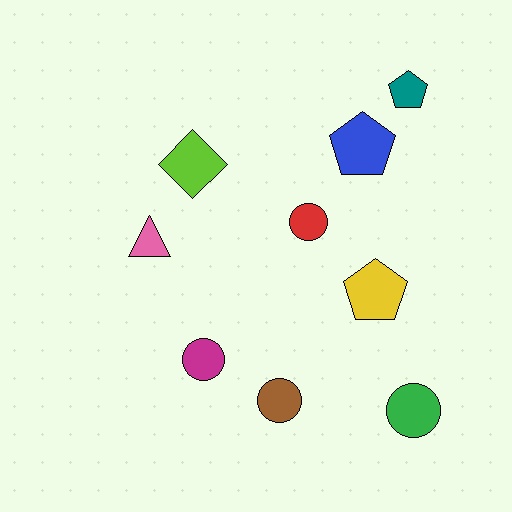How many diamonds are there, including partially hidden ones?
There is 1 diamond.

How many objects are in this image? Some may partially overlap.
There are 9 objects.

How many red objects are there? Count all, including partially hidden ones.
There is 1 red object.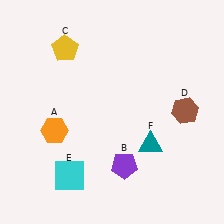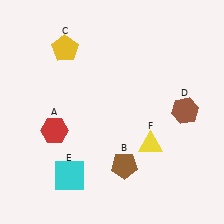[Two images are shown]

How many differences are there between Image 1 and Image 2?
There are 3 differences between the two images.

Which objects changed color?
A changed from orange to red. B changed from purple to brown. F changed from teal to yellow.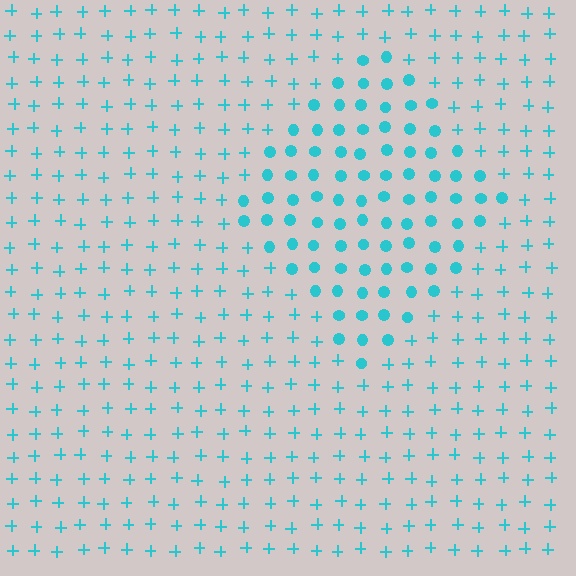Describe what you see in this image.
The image is filled with small cyan elements arranged in a uniform grid. A diamond-shaped region contains circles, while the surrounding area contains plus signs. The boundary is defined purely by the change in element shape.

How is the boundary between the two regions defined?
The boundary is defined by a change in element shape: circles inside vs. plus signs outside. All elements share the same color and spacing.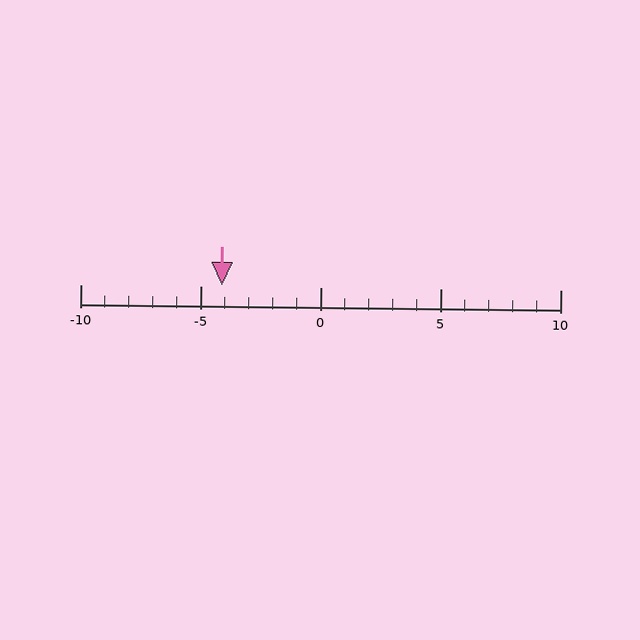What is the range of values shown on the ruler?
The ruler shows values from -10 to 10.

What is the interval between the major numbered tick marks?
The major tick marks are spaced 5 units apart.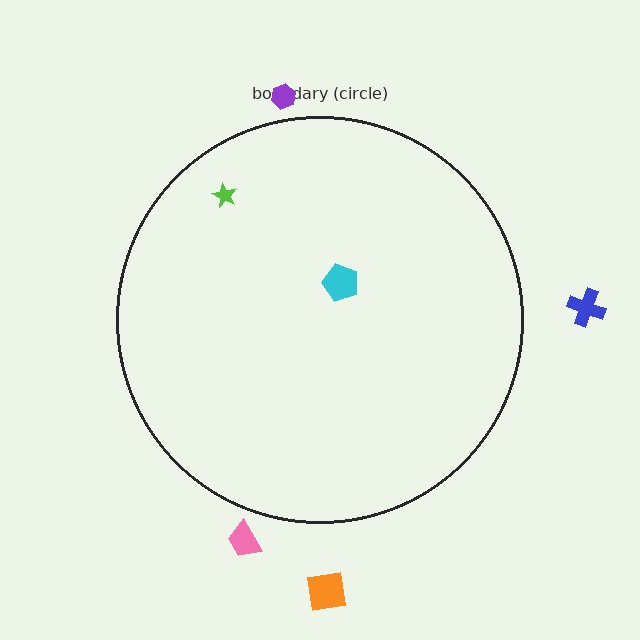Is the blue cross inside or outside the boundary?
Outside.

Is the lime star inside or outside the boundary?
Inside.